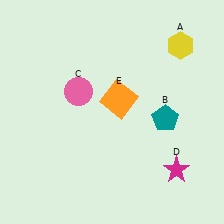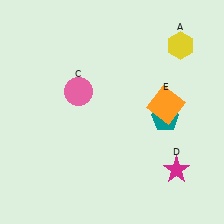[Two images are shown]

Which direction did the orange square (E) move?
The orange square (E) moved right.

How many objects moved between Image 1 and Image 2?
1 object moved between the two images.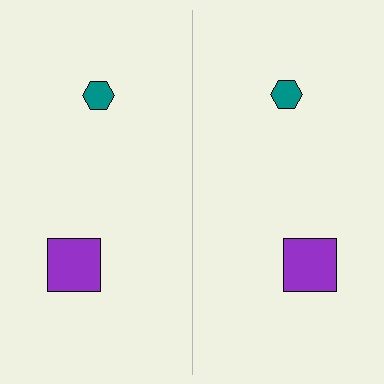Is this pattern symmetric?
Yes, this pattern has bilateral (reflection) symmetry.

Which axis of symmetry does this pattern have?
The pattern has a vertical axis of symmetry running through the center of the image.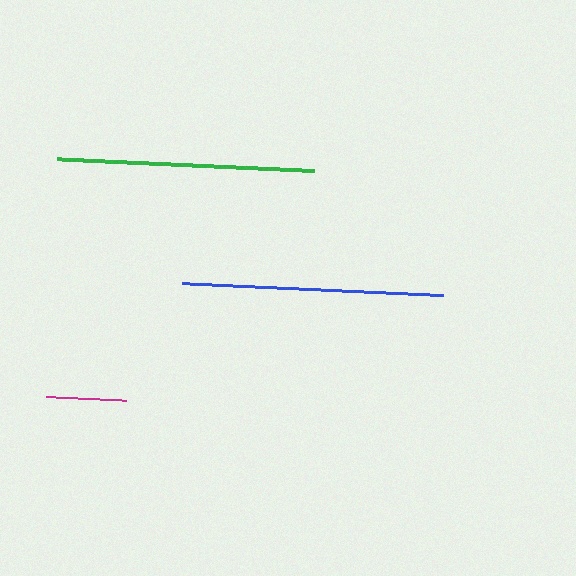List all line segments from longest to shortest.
From longest to shortest: blue, green, magenta.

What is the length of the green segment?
The green segment is approximately 258 pixels long.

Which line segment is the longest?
The blue line is the longest at approximately 261 pixels.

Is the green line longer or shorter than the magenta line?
The green line is longer than the magenta line.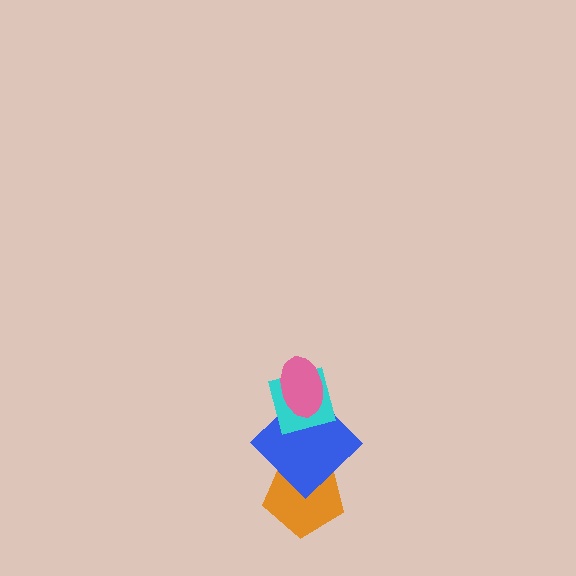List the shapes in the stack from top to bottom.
From top to bottom: the pink ellipse, the cyan square, the blue diamond, the orange pentagon.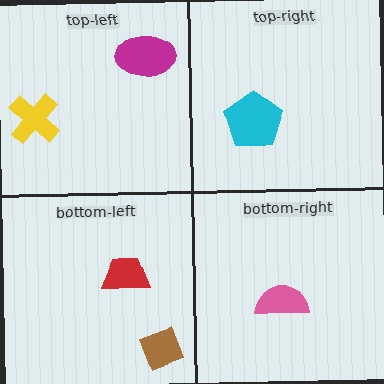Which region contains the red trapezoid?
The bottom-left region.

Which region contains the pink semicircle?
The bottom-right region.